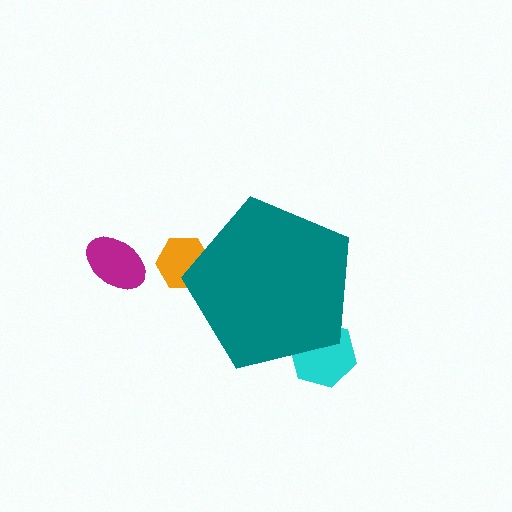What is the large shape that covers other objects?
A teal pentagon.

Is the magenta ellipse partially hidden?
No, the magenta ellipse is fully visible.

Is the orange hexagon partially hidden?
Yes, the orange hexagon is partially hidden behind the teal pentagon.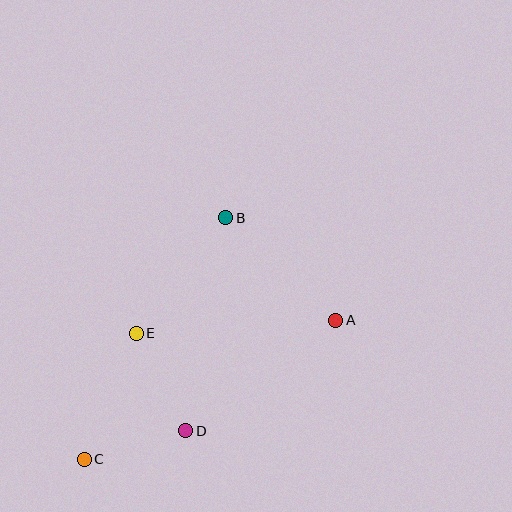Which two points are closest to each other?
Points C and D are closest to each other.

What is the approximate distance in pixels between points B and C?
The distance between B and C is approximately 280 pixels.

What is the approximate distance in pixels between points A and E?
The distance between A and E is approximately 200 pixels.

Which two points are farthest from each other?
Points A and C are farthest from each other.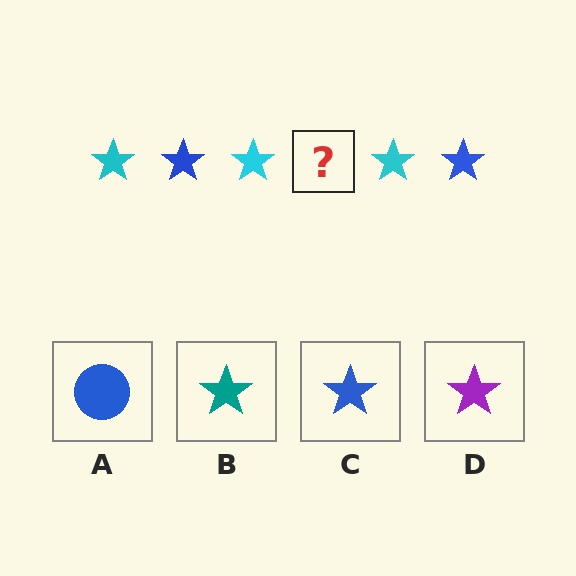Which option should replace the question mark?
Option C.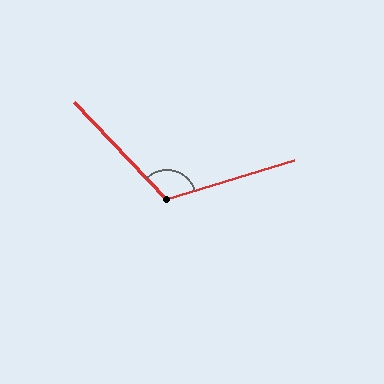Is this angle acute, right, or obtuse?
It is obtuse.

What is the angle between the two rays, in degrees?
Approximately 117 degrees.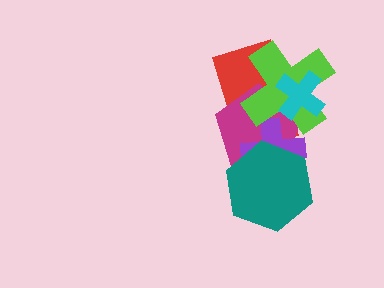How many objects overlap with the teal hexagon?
2 objects overlap with the teal hexagon.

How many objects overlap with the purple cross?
4 objects overlap with the purple cross.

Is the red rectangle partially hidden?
Yes, it is partially covered by another shape.